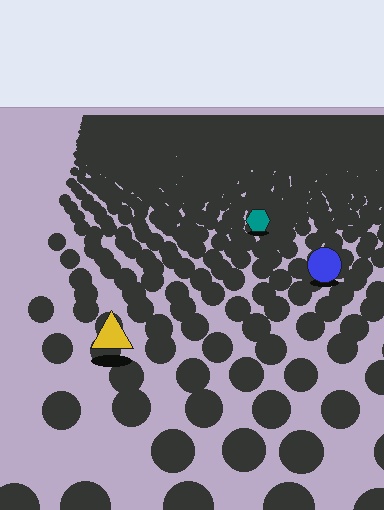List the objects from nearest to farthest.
From nearest to farthest: the yellow triangle, the blue circle, the teal hexagon.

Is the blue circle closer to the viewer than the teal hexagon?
Yes. The blue circle is closer — you can tell from the texture gradient: the ground texture is coarser near it.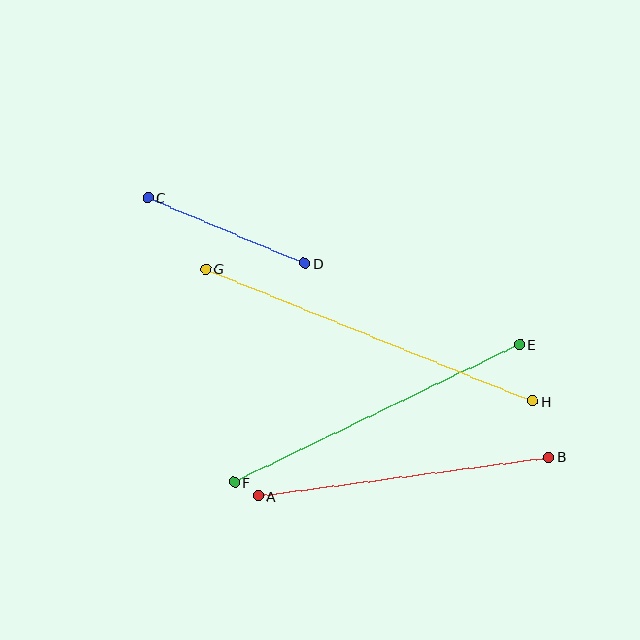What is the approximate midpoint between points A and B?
The midpoint is at approximately (404, 476) pixels.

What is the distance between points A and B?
The distance is approximately 293 pixels.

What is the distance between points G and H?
The distance is approximately 353 pixels.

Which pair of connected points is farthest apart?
Points G and H are farthest apart.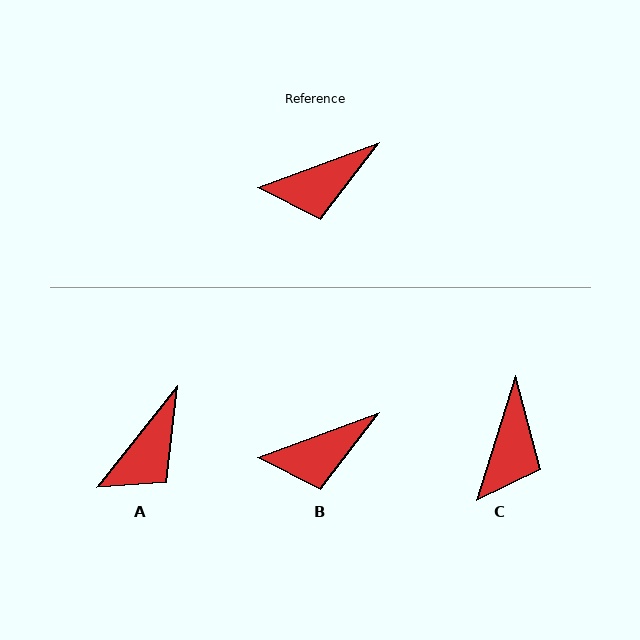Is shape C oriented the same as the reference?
No, it is off by about 52 degrees.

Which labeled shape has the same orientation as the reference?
B.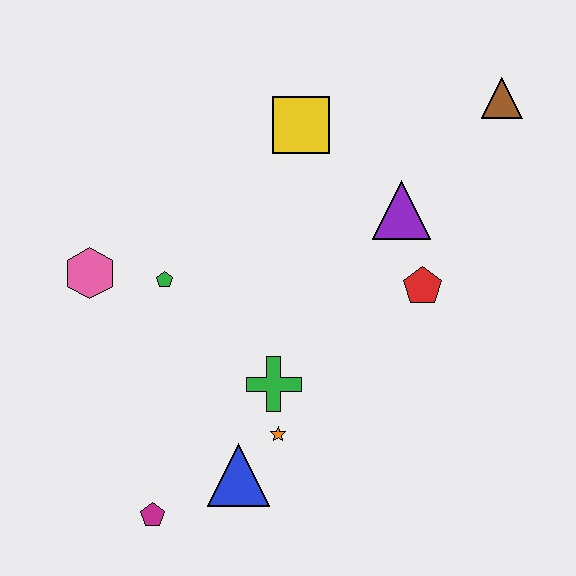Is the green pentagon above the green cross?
Yes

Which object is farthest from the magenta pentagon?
The brown triangle is farthest from the magenta pentagon.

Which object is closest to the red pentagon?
The purple triangle is closest to the red pentagon.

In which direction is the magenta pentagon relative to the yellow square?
The magenta pentagon is below the yellow square.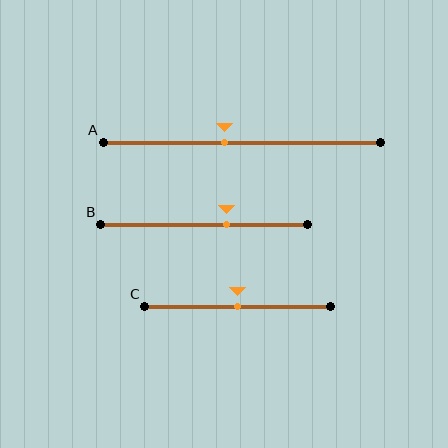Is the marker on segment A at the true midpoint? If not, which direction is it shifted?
No, the marker on segment A is shifted to the left by about 6% of the segment length.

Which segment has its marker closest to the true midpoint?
Segment C has its marker closest to the true midpoint.